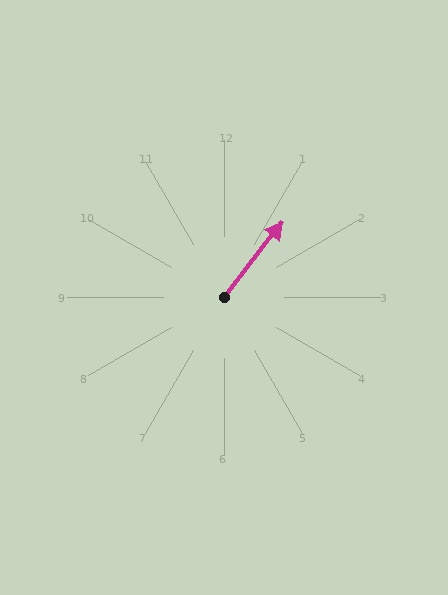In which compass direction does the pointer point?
Northeast.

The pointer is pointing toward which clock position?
Roughly 1 o'clock.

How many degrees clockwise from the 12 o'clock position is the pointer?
Approximately 38 degrees.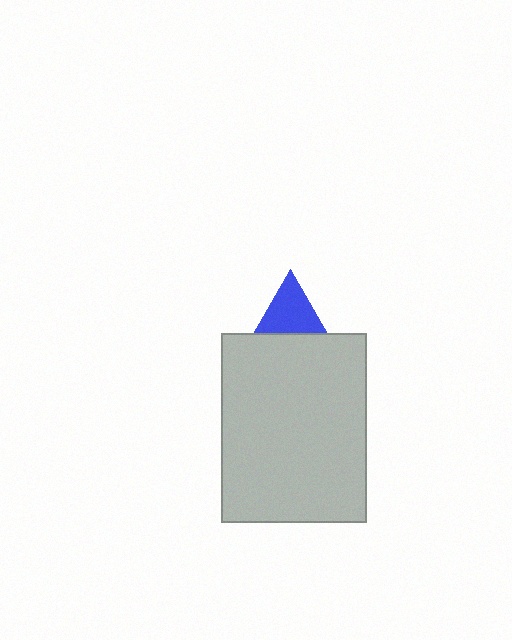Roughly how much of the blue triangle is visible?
A small part of it is visible (roughly 32%).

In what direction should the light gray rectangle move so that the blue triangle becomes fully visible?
The light gray rectangle should move down. That is the shortest direction to clear the overlap and leave the blue triangle fully visible.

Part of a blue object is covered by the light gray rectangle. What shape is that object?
It is a triangle.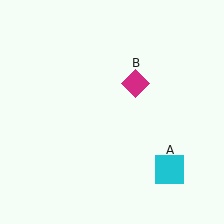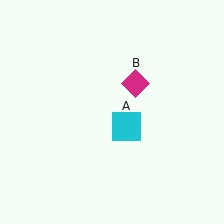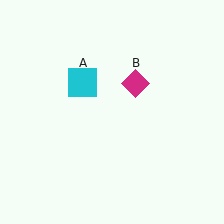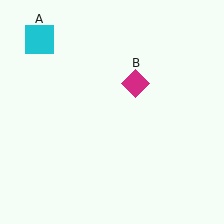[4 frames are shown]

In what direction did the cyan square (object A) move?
The cyan square (object A) moved up and to the left.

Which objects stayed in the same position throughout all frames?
Magenta diamond (object B) remained stationary.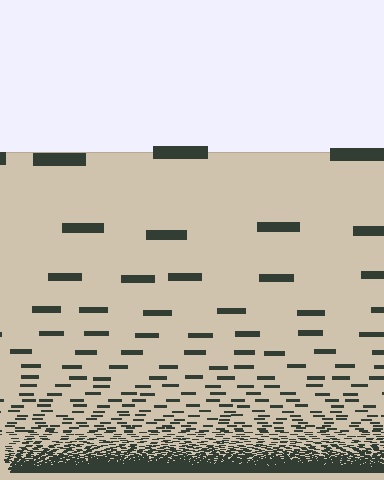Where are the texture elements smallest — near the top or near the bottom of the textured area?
Near the bottom.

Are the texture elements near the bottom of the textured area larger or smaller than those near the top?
Smaller. The gradient is inverted — elements near the bottom are smaller and denser.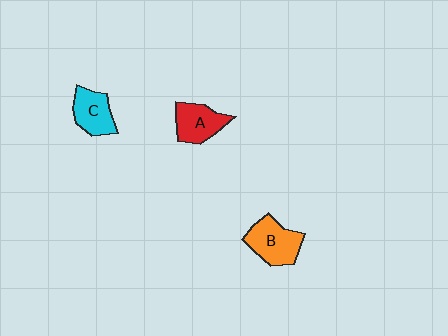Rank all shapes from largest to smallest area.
From largest to smallest: B (orange), A (red), C (cyan).